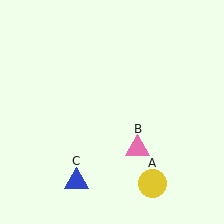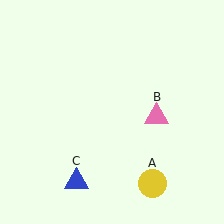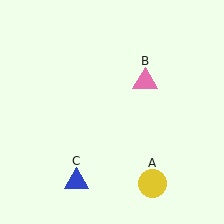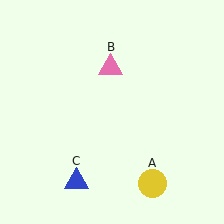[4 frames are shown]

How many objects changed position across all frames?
1 object changed position: pink triangle (object B).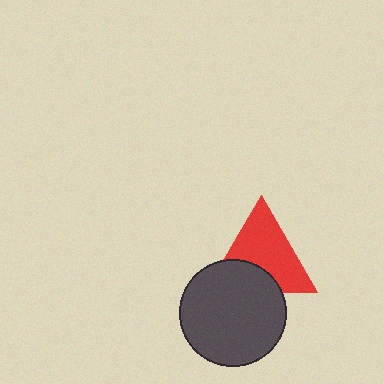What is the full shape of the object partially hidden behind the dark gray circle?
The partially hidden object is a red triangle.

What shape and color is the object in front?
The object in front is a dark gray circle.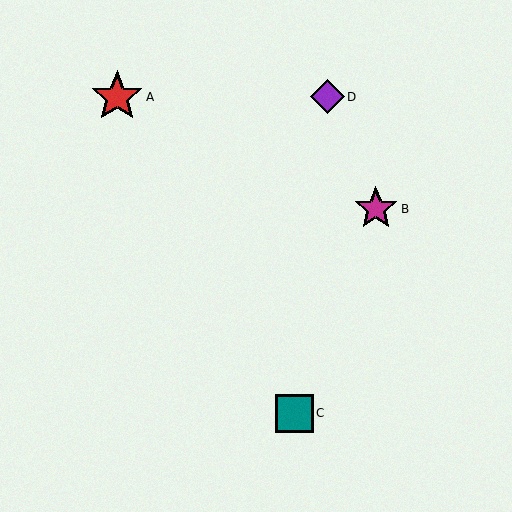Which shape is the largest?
The red star (labeled A) is the largest.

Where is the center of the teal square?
The center of the teal square is at (294, 413).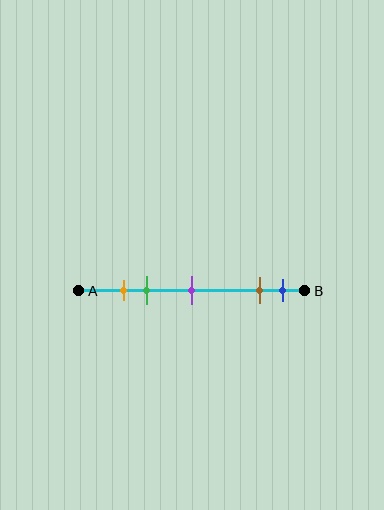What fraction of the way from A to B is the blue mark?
The blue mark is approximately 90% (0.9) of the way from A to B.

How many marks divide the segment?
There are 5 marks dividing the segment.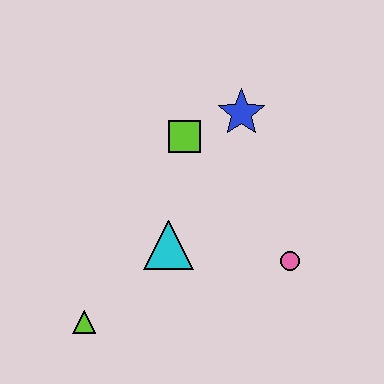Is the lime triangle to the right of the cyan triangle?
No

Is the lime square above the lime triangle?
Yes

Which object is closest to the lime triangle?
The cyan triangle is closest to the lime triangle.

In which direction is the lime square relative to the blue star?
The lime square is to the left of the blue star.